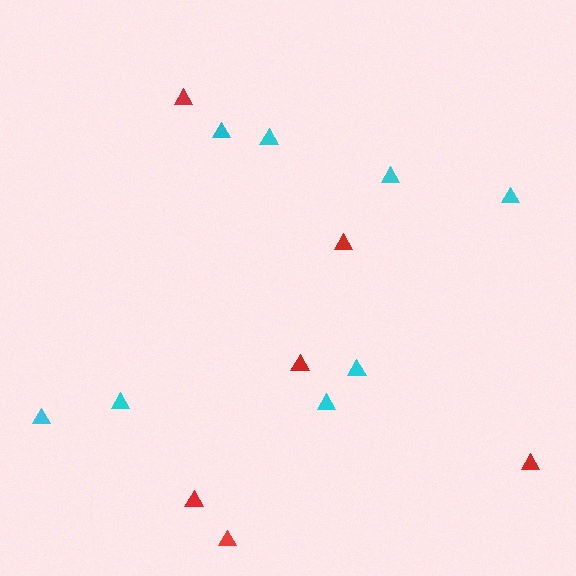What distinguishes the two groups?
There are 2 groups: one group of red triangles (6) and one group of cyan triangles (8).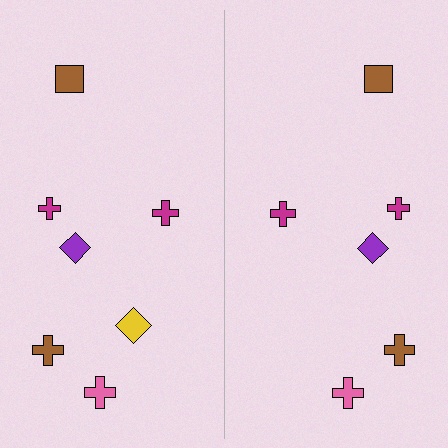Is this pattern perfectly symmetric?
No, the pattern is not perfectly symmetric. A yellow diamond is missing from the right side.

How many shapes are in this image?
There are 13 shapes in this image.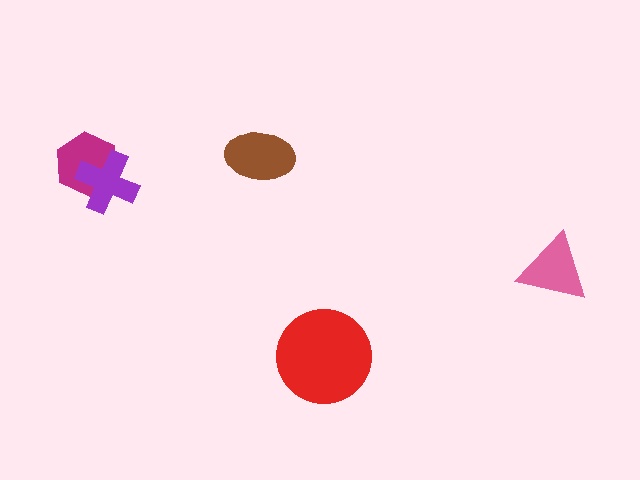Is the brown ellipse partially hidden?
No, no other shape covers it.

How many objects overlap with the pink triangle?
0 objects overlap with the pink triangle.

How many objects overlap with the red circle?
0 objects overlap with the red circle.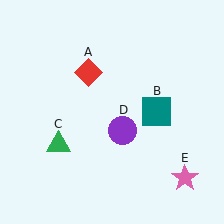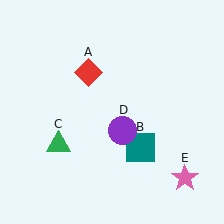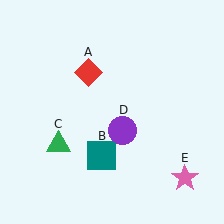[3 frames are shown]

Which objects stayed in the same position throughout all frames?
Red diamond (object A) and green triangle (object C) and purple circle (object D) and pink star (object E) remained stationary.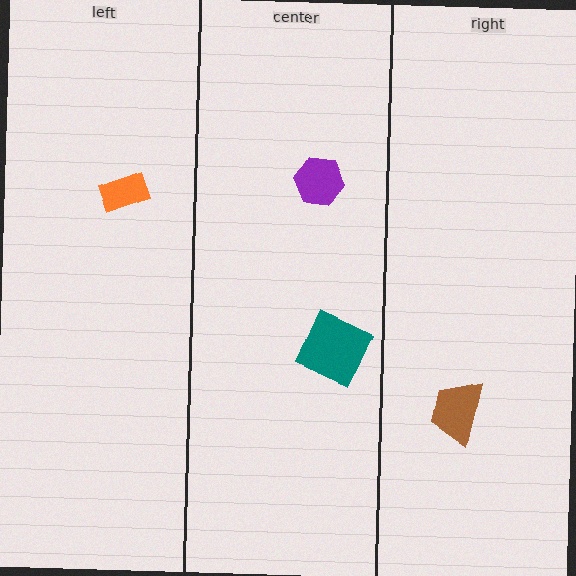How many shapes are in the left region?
1.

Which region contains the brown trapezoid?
The right region.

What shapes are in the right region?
The brown trapezoid.